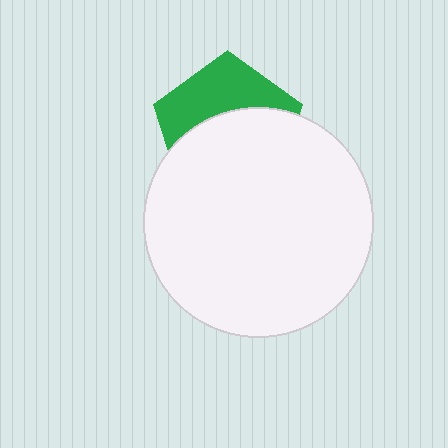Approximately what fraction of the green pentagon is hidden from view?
Roughly 59% of the green pentagon is hidden behind the white circle.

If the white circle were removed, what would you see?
You would see the complete green pentagon.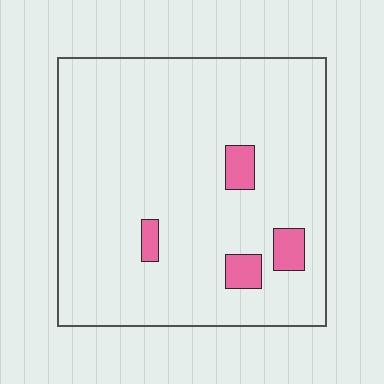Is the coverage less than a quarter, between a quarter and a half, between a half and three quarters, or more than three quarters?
Less than a quarter.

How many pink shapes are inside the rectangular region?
4.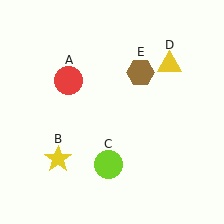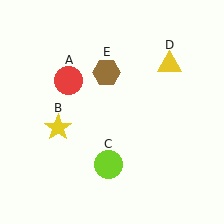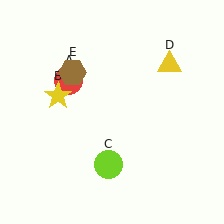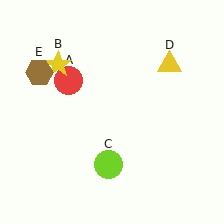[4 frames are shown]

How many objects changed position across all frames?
2 objects changed position: yellow star (object B), brown hexagon (object E).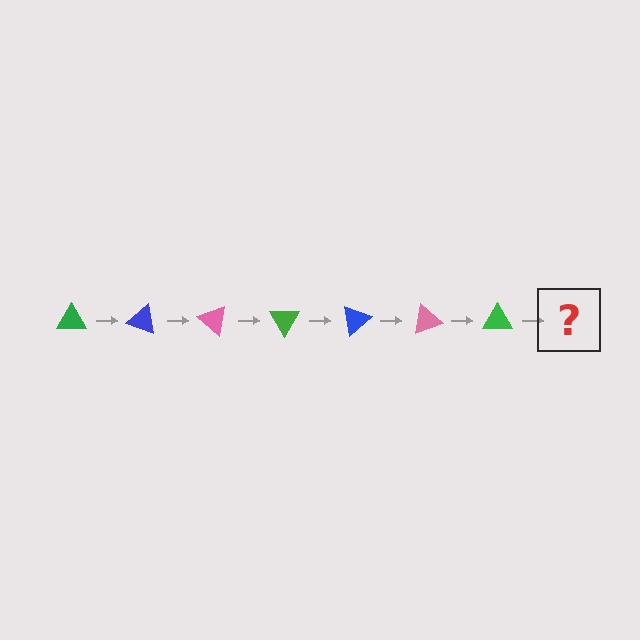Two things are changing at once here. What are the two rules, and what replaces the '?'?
The two rules are that it rotates 20 degrees each step and the color cycles through green, blue, and pink. The '?' should be a blue triangle, rotated 140 degrees from the start.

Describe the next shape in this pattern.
It should be a blue triangle, rotated 140 degrees from the start.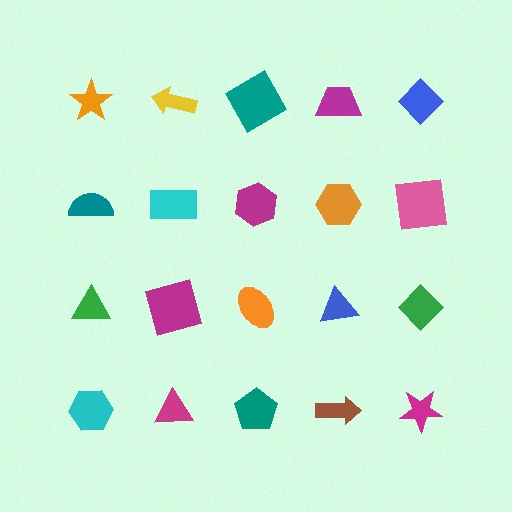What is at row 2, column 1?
A teal semicircle.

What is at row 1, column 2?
A yellow arrow.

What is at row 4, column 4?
A brown arrow.